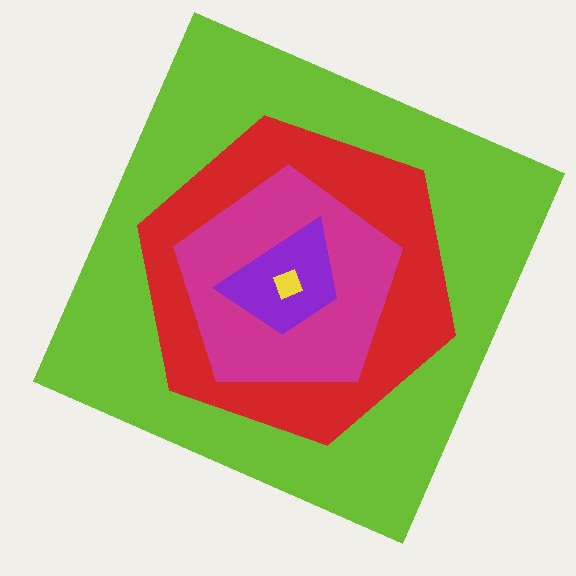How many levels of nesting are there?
5.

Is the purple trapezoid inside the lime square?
Yes.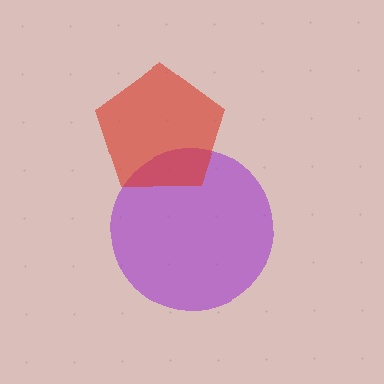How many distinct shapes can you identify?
There are 2 distinct shapes: a purple circle, a red pentagon.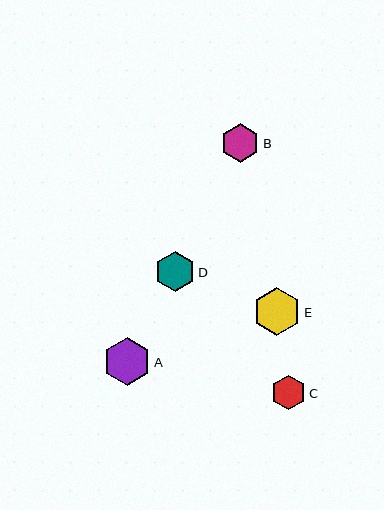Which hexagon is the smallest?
Hexagon C is the smallest with a size of approximately 34 pixels.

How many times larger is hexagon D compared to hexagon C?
Hexagon D is approximately 1.2 times the size of hexagon C.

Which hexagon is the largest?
Hexagon E is the largest with a size of approximately 48 pixels.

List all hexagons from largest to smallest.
From largest to smallest: E, A, D, B, C.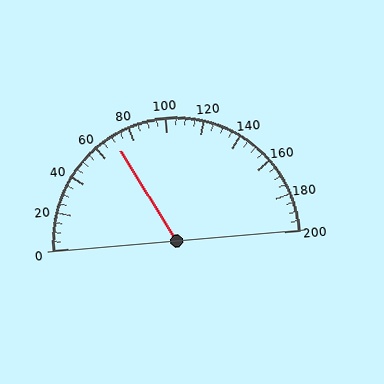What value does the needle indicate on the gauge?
The needle indicates approximately 70.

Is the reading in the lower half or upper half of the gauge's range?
The reading is in the lower half of the range (0 to 200).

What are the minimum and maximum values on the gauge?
The gauge ranges from 0 to 200.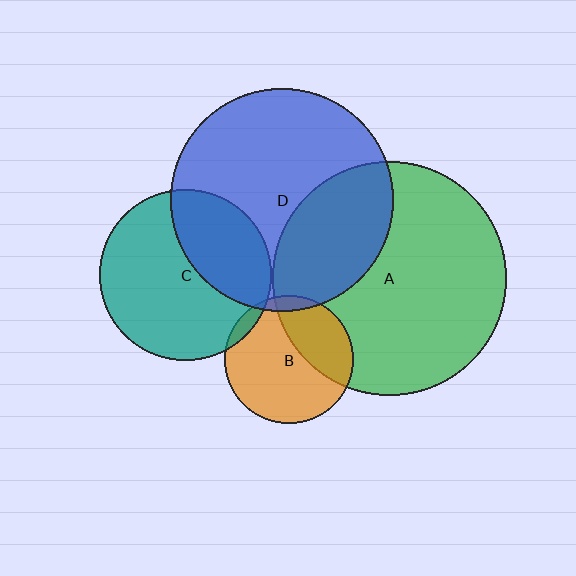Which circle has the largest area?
Circle A (green).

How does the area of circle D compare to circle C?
Approximately 1.7 times.